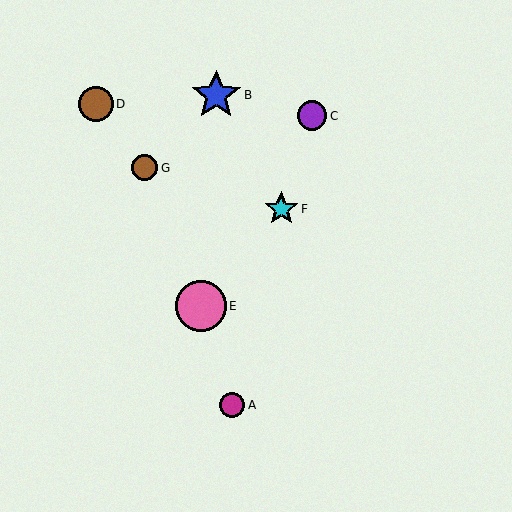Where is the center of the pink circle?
The center of the pink circle is at (201, 306).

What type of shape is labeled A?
Shape A is a magenta circle.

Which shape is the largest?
The pink circle (labeled E) is the largest.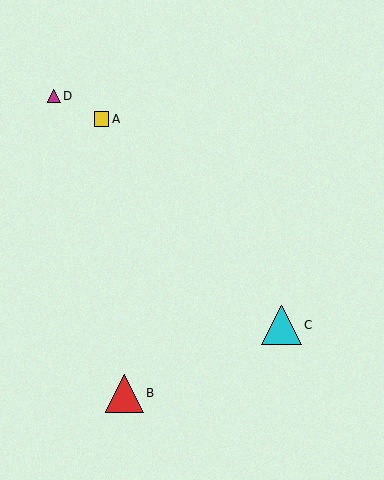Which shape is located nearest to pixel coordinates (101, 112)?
The yellow square (labeled A) at (102, 119) is nearest to that location.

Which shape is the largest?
The cyan triangle (labeled C) is the largest.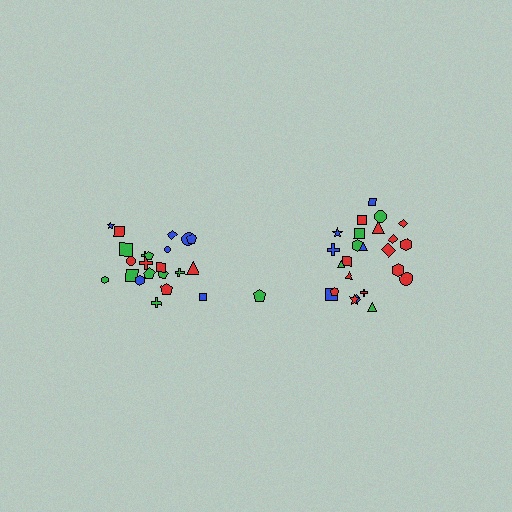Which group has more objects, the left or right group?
The right group.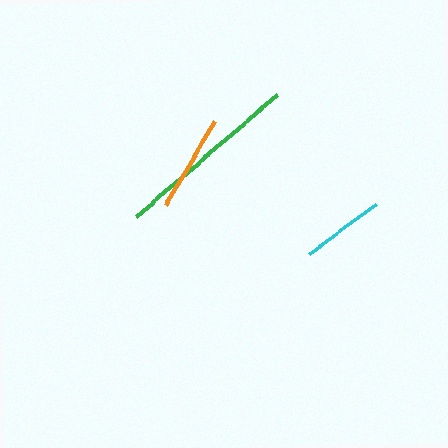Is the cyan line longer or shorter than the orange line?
The orange line is longer than the cyan line.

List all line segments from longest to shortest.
From longest to shortest: green, orange, cyan.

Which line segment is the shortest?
The cyan line is the shortest at approximately 84 pixels.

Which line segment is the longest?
The green line is the longest at approximately 187 pixels.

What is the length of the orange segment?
The orange segment is approximately 97 pixels long.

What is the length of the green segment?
The green segment is approximately 187 pixels long.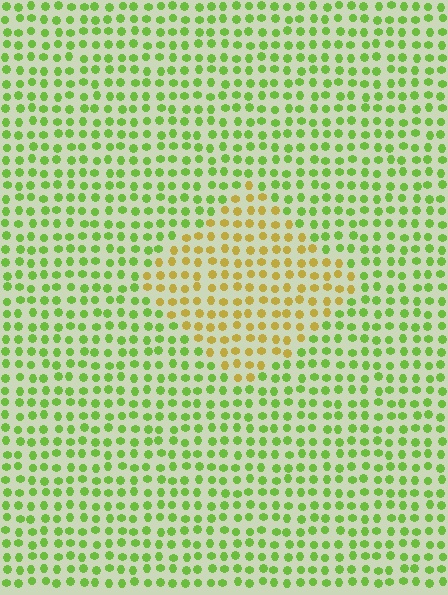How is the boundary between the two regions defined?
The boundary is defined purely by a slight shift in hue (about 48 degrees). Spacing, size, and orientation are identical on both sides.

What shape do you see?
I see a diamond.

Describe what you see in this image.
The image is filled with small lime elements in a uniform arrangement. A diamond-shaped region is visible where the elements are tinted to a slightly different hue, forming a subtle color boundary.